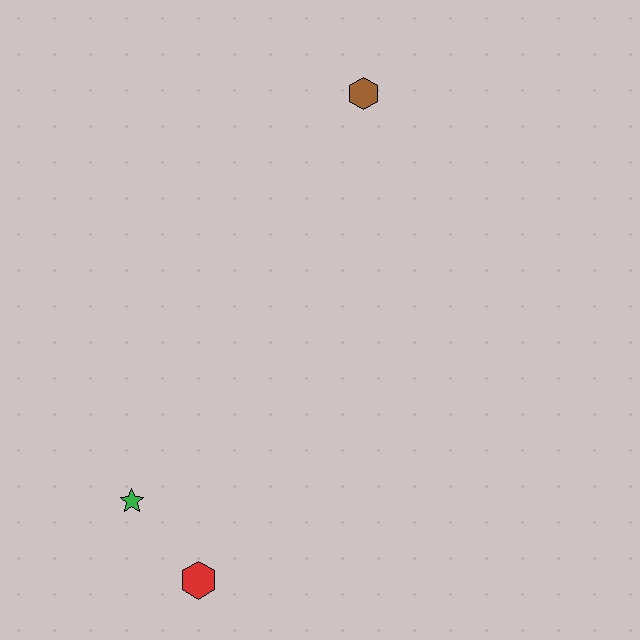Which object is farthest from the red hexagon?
The brown hexagon is farthest from the red hexagon.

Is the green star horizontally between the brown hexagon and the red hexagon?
No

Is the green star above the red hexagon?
Yes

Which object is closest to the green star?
The red hexagon is closest to the green star.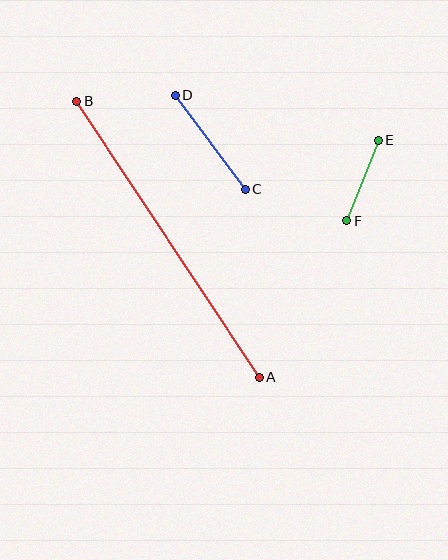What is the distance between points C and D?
The distance is approximately 117 pixels.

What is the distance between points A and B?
The distance is approximately 331 pixels.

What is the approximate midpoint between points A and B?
The midpoint is at approximately (168, 239) pixels.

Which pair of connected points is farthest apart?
Points A and B are farthest apart.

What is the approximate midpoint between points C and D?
The midpoint is at approximately (210, 142) pixels.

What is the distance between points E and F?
The distance is approximately 87 pixels.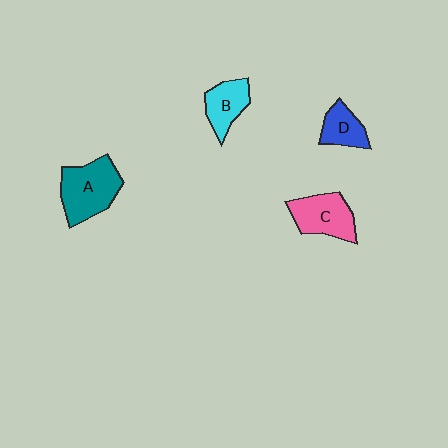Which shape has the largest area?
Shape A (teal).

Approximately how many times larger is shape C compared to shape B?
Approximately 1.3 times.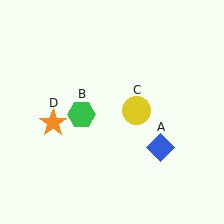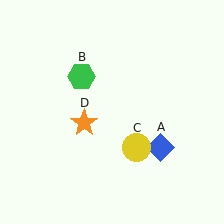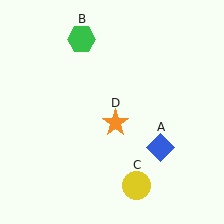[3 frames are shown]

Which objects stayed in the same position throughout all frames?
Blue diamond (object A) remained stationary.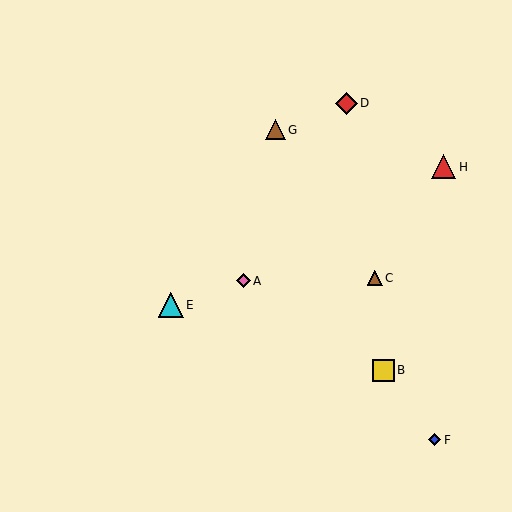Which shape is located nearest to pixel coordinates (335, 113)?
The red diamond (labeled D) at (346, 103) is nearest to that location.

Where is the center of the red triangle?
The center of the red triangle is at (444, 167).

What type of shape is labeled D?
Shape D is a red diamond.